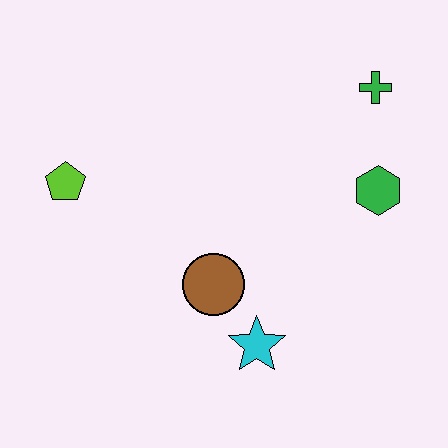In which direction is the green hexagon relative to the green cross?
The green hexagon is below the green cross.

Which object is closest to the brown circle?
The cyan star is closest to the brown circle.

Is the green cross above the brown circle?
Yes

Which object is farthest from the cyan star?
The green cross is farthest from the cyan star.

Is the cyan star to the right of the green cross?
No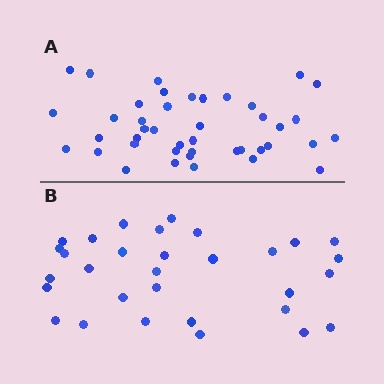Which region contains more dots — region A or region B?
Region A (the top region) has more dots.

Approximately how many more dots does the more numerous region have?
Region A has roughly 12 or so more dots than region B.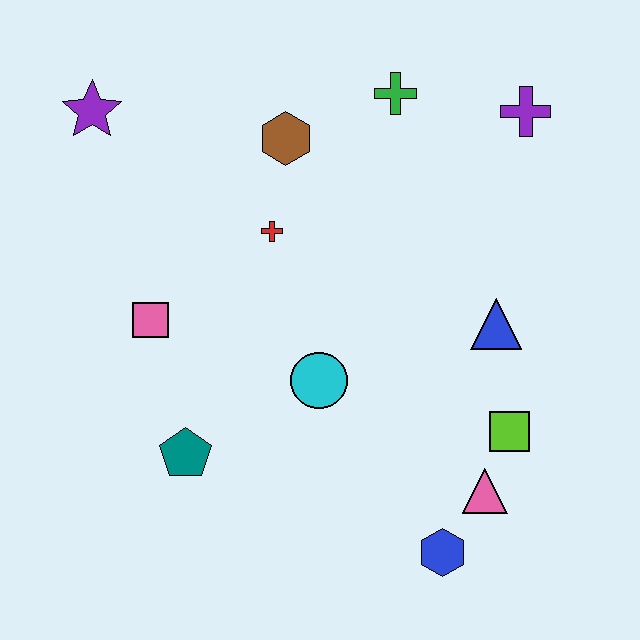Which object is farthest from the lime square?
The purple star is farthest from the lime square.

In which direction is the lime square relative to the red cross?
The lime square is to the right of the red cross.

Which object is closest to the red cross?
The brown hexagon is closest to the red cross.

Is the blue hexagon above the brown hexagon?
No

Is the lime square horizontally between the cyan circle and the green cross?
No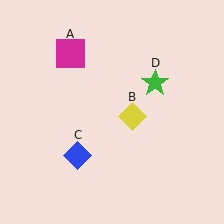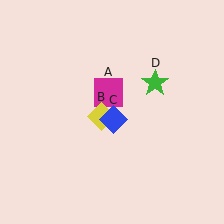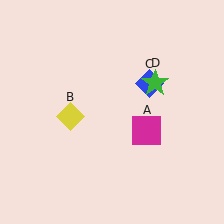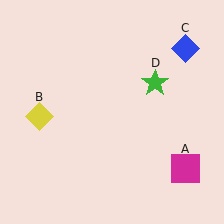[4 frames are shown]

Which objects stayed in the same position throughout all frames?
Green star (object D) remained stationary.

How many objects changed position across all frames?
3 objects changed position: magenta square (object A), yellow diamond (object B), blue diamond (object C).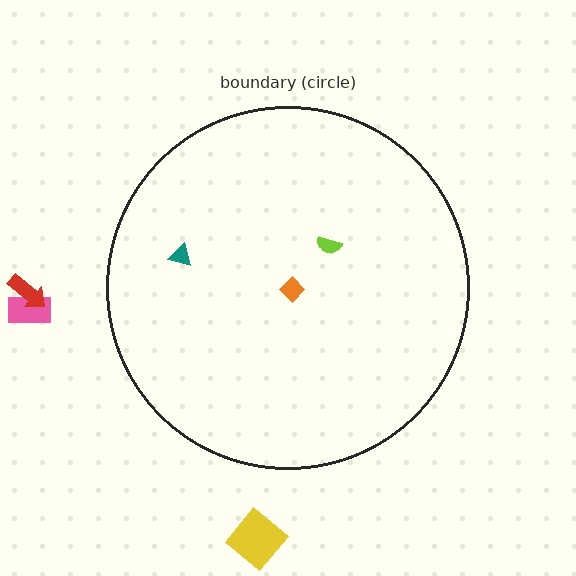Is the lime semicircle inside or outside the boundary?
Inside.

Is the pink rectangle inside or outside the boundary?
Outside.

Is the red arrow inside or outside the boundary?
Outside.